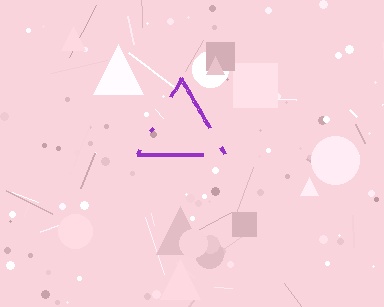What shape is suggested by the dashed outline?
The dashed outline suggests a triangle.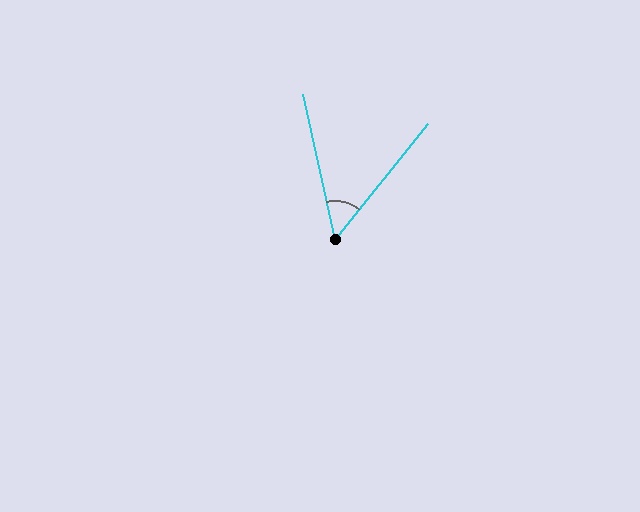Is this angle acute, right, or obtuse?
It is acute.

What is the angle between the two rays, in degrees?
Approximately 51 degrees.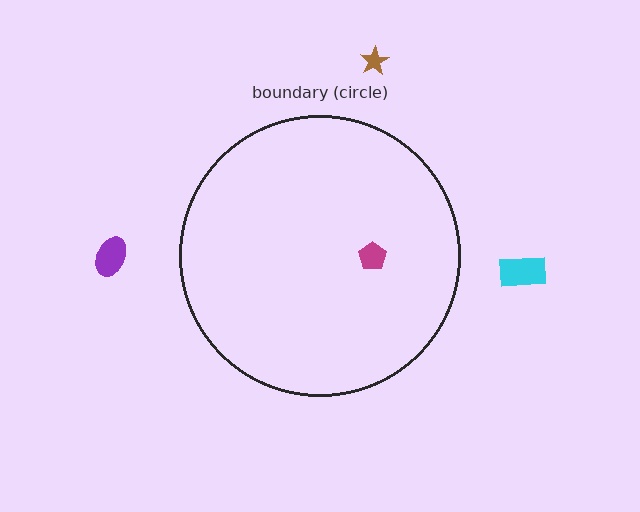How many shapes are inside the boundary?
1 inside, 3 outside.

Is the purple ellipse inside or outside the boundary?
Outside.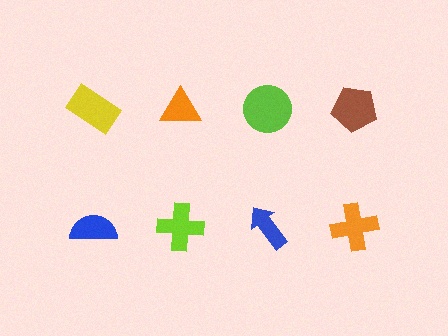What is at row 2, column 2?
A lime cross.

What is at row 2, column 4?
An orange cross.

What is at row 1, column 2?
An orange triangle.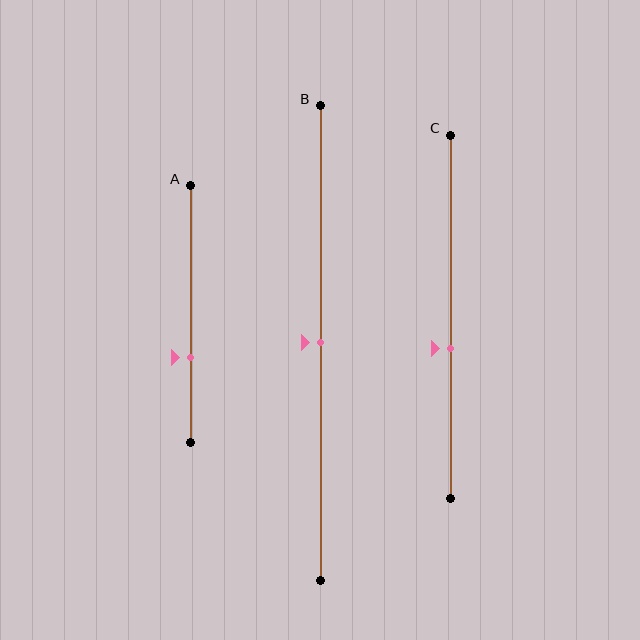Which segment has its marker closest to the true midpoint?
Segment B has its marker closest to the true midpoint.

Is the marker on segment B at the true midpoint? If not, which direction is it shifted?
Yes, the marker on segment B is at the true midpoint.